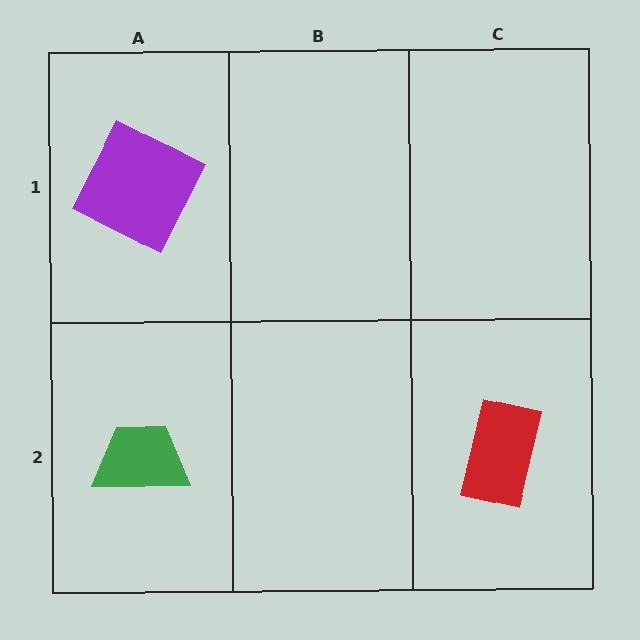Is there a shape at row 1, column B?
No, that cell is empty.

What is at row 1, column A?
A purple square.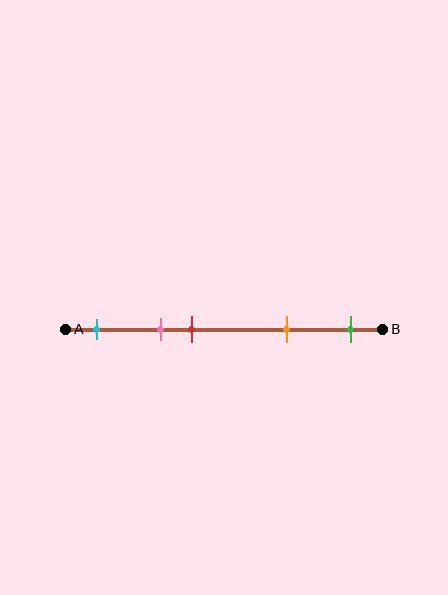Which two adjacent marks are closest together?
The pink and red marks are the closest adjacent pair.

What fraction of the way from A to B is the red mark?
The red mark is approximately 40% (0.4) of the way from A to B.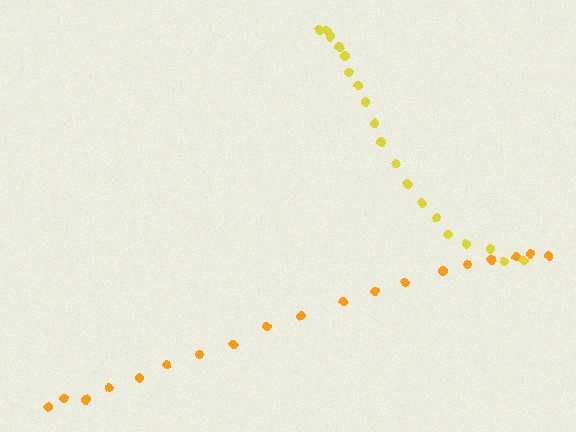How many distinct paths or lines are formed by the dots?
There are 2 distinct paths.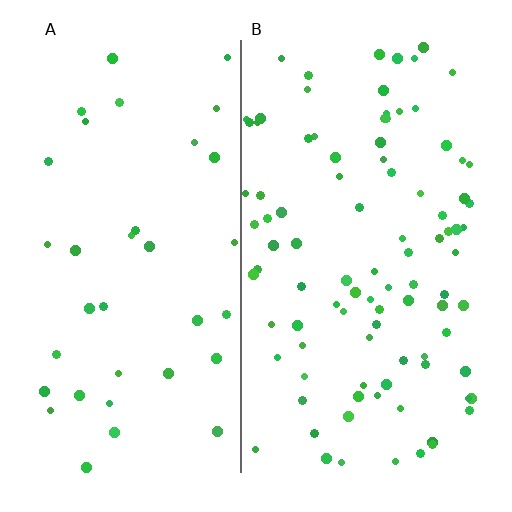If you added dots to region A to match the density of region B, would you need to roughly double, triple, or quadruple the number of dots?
Approximately triple.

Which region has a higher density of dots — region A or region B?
B (the right).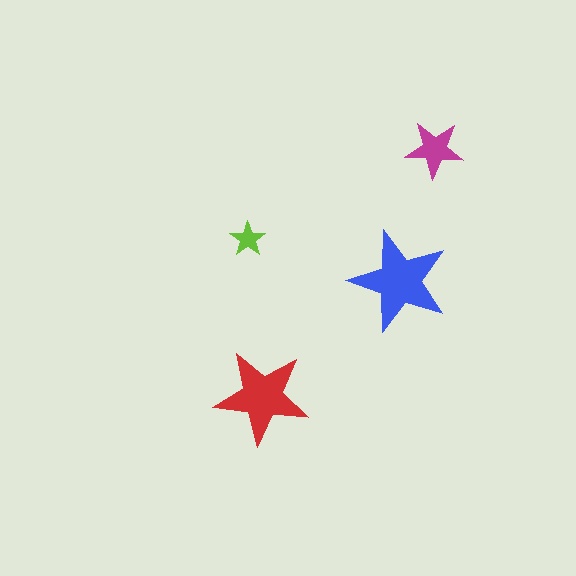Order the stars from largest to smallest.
the blue one, the red one, the magenta one, the lime one.